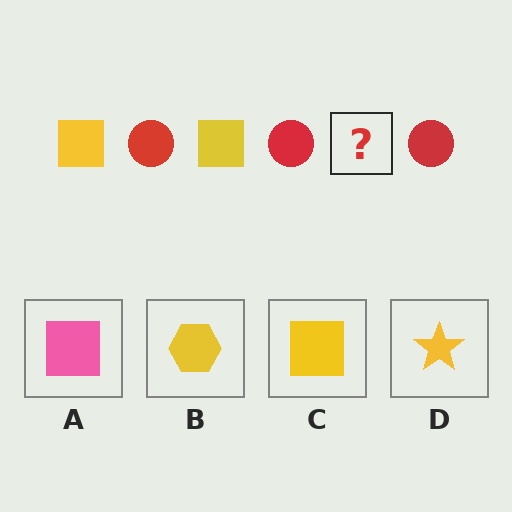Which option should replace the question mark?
Option C.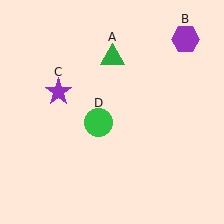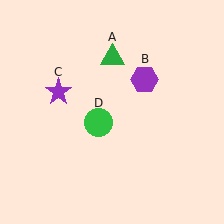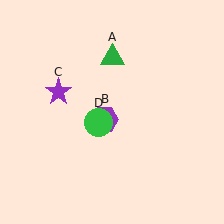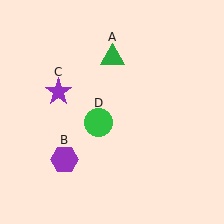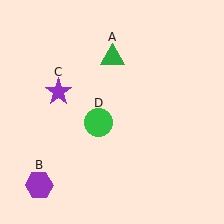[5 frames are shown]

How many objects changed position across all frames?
1 object changed position: purple hexagon (object B).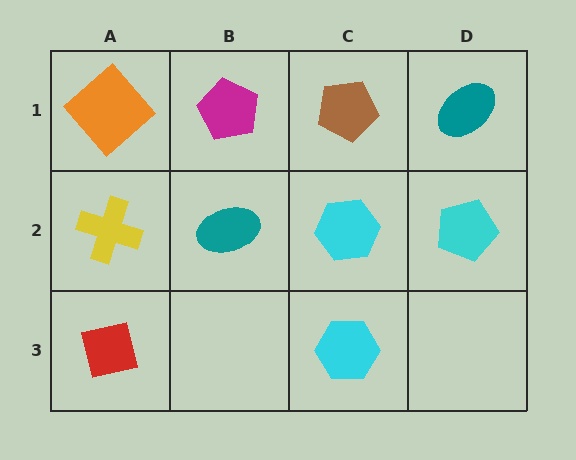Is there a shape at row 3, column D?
No, that cell is empty.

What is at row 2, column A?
A yellow cross.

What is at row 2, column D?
A cyan pentagon.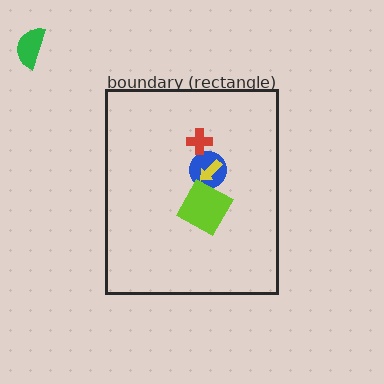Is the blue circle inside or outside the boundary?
Inside.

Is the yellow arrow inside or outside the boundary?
Inside.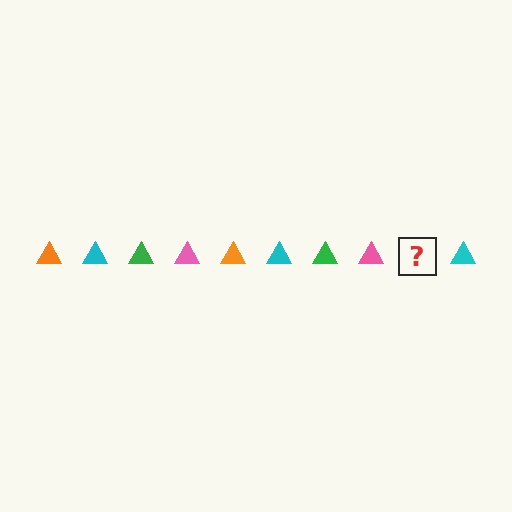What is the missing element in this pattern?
The missing element is an orange triangle.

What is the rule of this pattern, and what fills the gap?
The rule is that the pattern cycles through orange, cyan, green, pink triangles. The gap should be filled with an orange triangle.